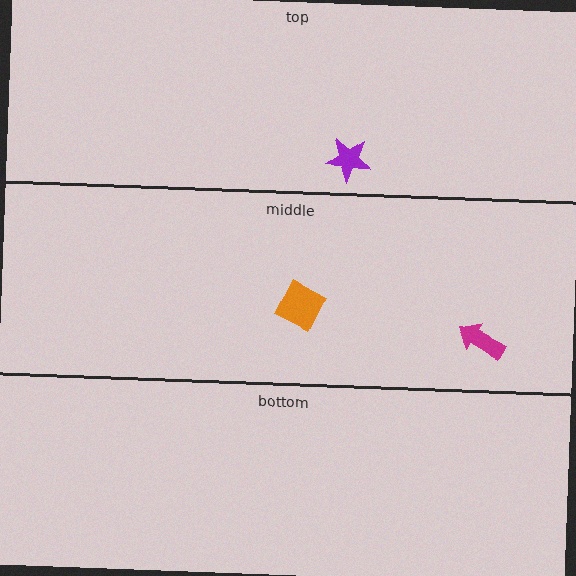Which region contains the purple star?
The top region.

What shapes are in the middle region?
The magenta arrow, the orange diamond.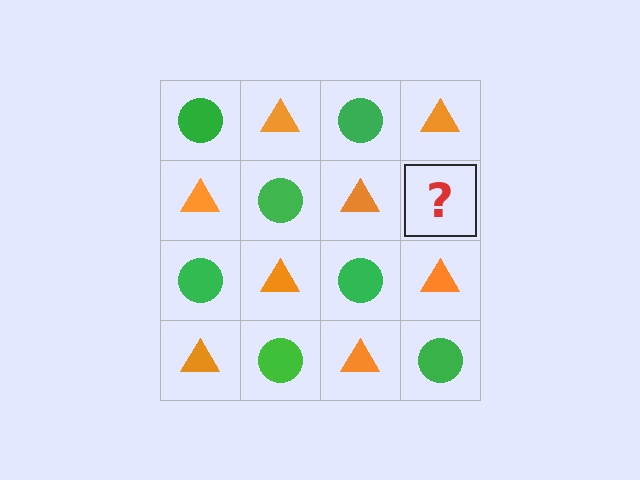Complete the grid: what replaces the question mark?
The question mark should be replaced with a green circle.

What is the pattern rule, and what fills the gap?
The rule is that it alternates green circle and orange triangle in a checkerboard pattern. The gap should be filled with a green circle.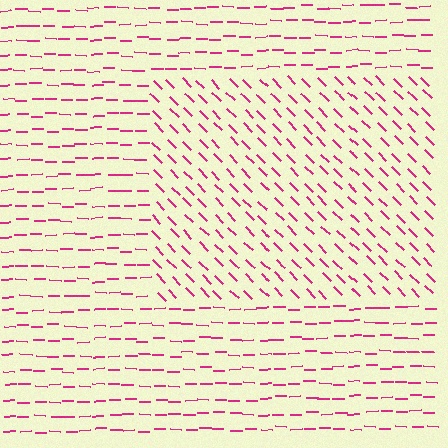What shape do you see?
I see a rectangle.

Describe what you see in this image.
The image is filled with small magenta line segments. A rectangle region in the image has lines oriented differently from the surrounding lines, creating a visible texture boundary.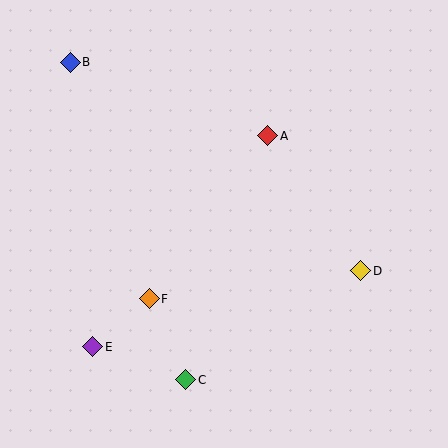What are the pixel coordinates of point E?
Point E is at (93, 347).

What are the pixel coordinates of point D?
Point D is at (361, 271).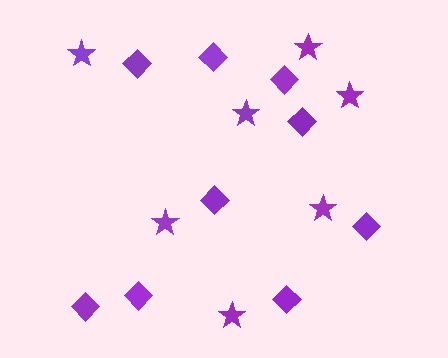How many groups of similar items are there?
There are 2 groups: one group of diamonds (9) and one group of stars (7).